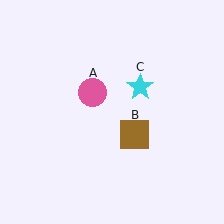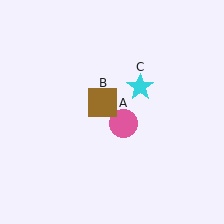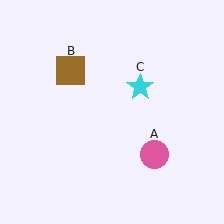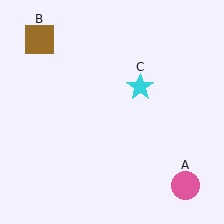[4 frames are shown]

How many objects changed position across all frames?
2 objects changed position: pink circle (object A), brown square (object B).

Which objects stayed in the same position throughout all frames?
Cyan star (object C) remained stationary.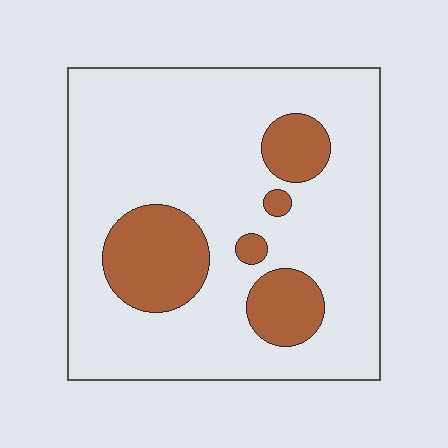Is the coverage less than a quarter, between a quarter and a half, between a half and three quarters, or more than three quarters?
Less than a quarter.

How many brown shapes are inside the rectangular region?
5.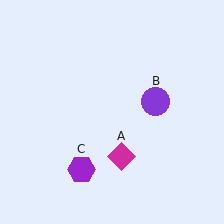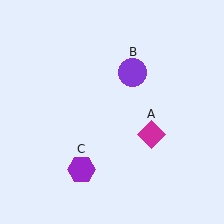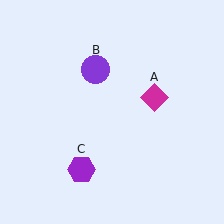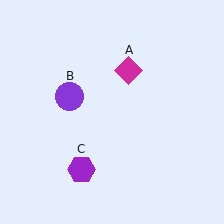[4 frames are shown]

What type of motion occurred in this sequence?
The magenta diamond (object A), purple circle (object B) rotated counterclockwise around the center of the scene.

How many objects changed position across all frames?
2 objects changed position: magenta diamond (object A), purple circle (object B).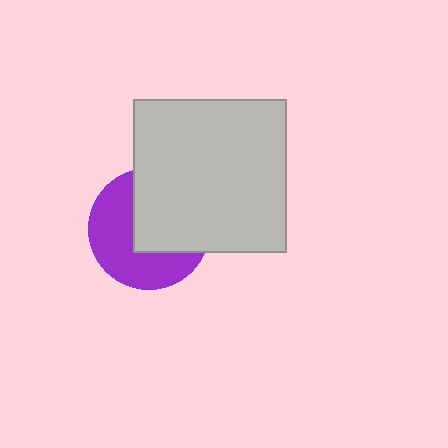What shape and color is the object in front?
The object in front is a light gray square.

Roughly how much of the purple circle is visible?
About half of it is visible (roughly 51%).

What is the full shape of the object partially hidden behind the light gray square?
The partially hidden object is a purple circle.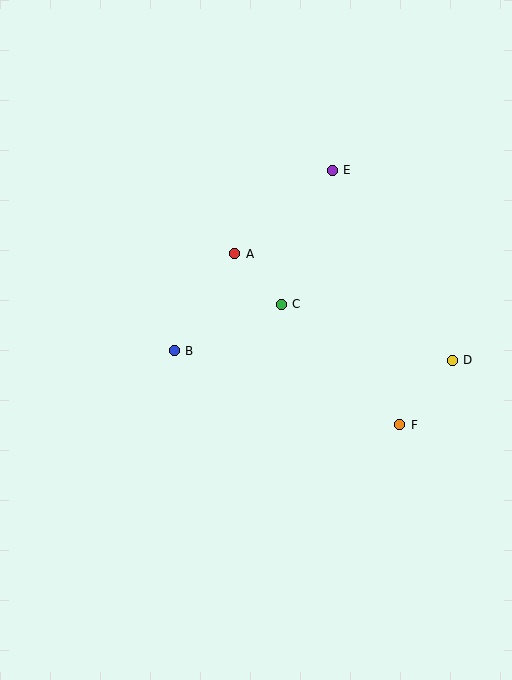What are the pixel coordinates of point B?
Point B is at (174, 351).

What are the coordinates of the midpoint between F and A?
The midpoint between F and A is at (317, 339).